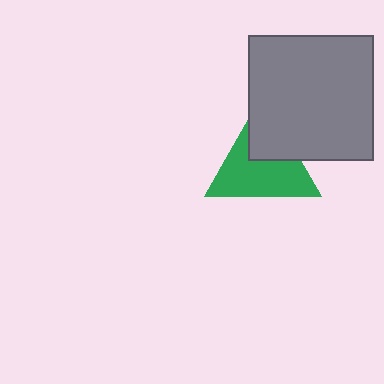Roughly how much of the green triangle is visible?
Most of it is visible (roughly 65%).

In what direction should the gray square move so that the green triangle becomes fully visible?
The gray square should move toward the upper-right. That is the shortest direction to clear the overlap and leave the green triangle fully visible.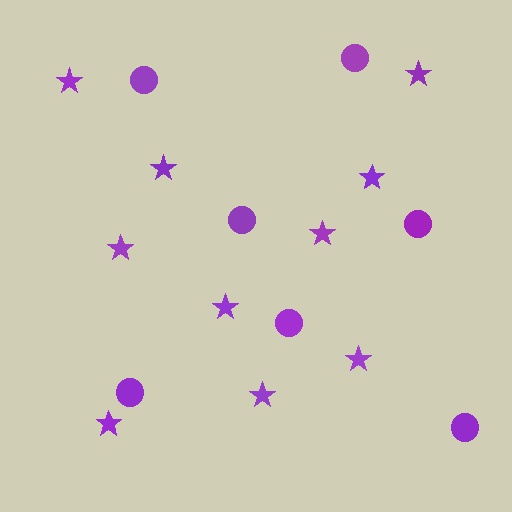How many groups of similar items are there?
There are 2 groups: one group of stars (10) and one group of circles (7).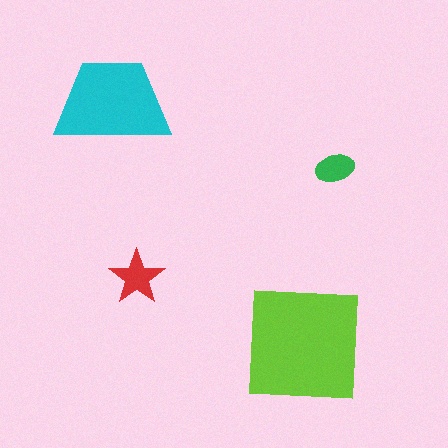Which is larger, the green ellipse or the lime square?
The lime square.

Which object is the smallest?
The green ellipse.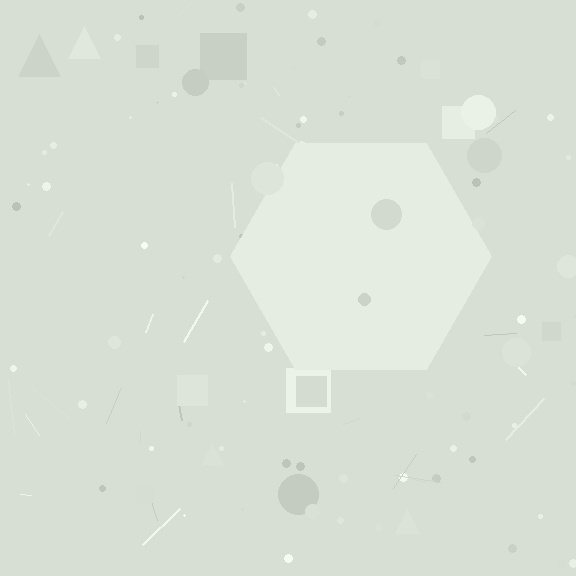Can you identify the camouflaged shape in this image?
The camouflaged shape is a hexagon.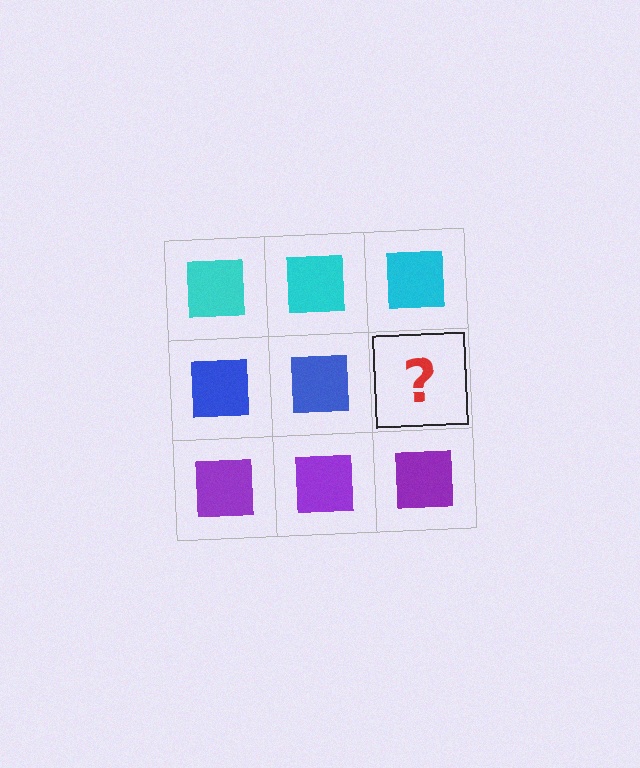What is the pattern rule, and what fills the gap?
The rule is that each row has a consistent color. The gap should be filled with a blue square.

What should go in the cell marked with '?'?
The missing cell should contain a blue square.